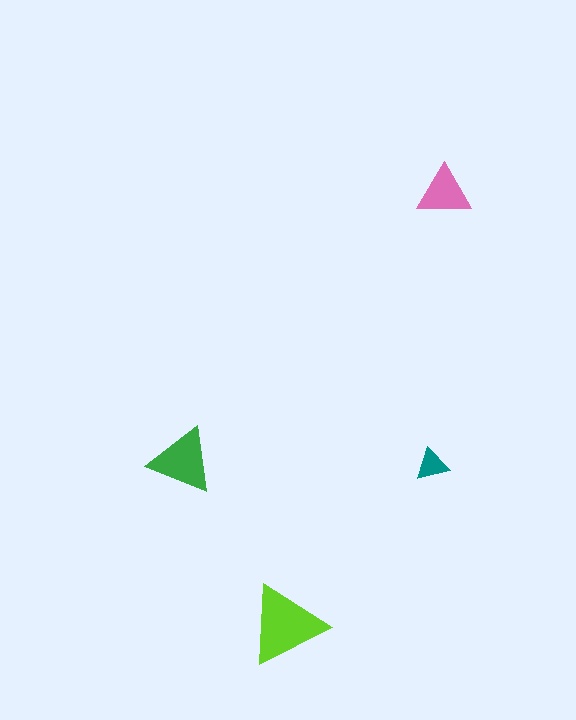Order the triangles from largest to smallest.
the lime one, the green one, the pink one, the teal one.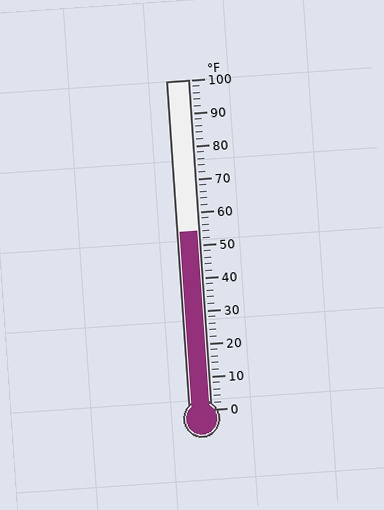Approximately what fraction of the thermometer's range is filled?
The thermometer is filled to approximately 55% of its range.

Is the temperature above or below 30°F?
The temperature is above 30°F.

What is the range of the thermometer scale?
The thermometer scale ranges from 0°F to 100°F.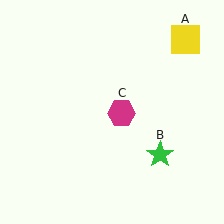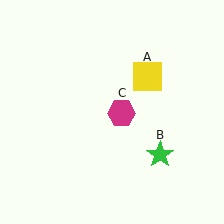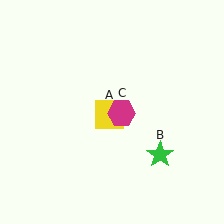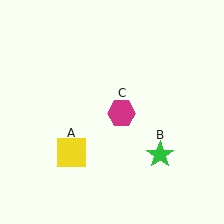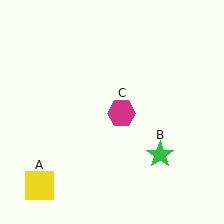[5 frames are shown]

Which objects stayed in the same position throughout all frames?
Green star (object B) and magenta hexagon (object C) remained stationary.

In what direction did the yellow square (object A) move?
The yellow square (object A) moved down and to the left.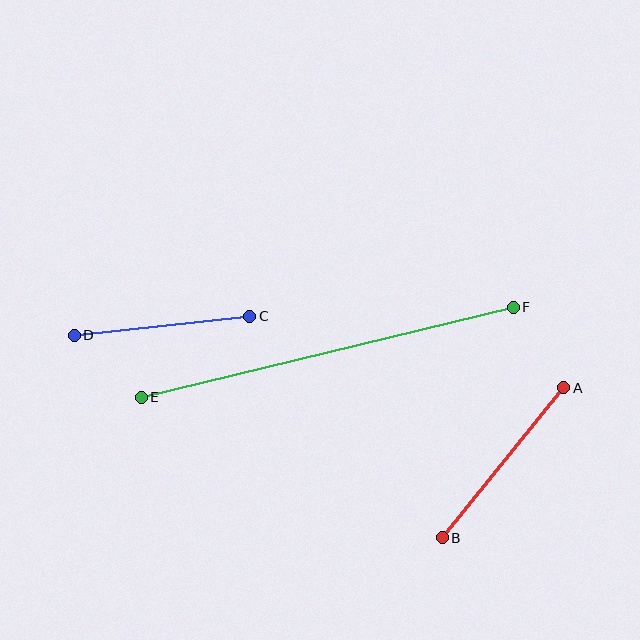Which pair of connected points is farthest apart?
Points E and F are farthest apart.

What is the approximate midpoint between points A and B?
The midpoint is at approximately (503, 463) pixels.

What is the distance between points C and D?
The distance is approximately 177 pixels.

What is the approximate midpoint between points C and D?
The midpoint is at approximately (162, 326) pixels.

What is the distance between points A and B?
The distance is approximately 193 pixels.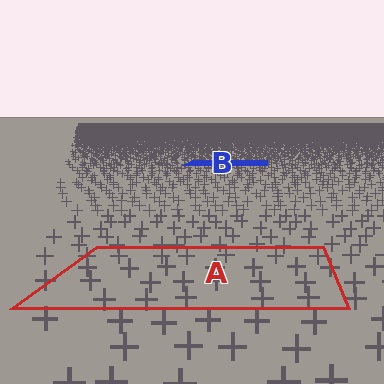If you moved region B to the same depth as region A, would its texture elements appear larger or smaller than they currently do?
They would appear larger. At a closer depth, the same texture elements are projected at a bigger on-screen size.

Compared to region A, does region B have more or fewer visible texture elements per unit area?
Region B has more texture elements per unit area — they are packed more densely because it is farther away.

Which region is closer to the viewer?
Region A is closer. The texture elements there are larger and more spread out.